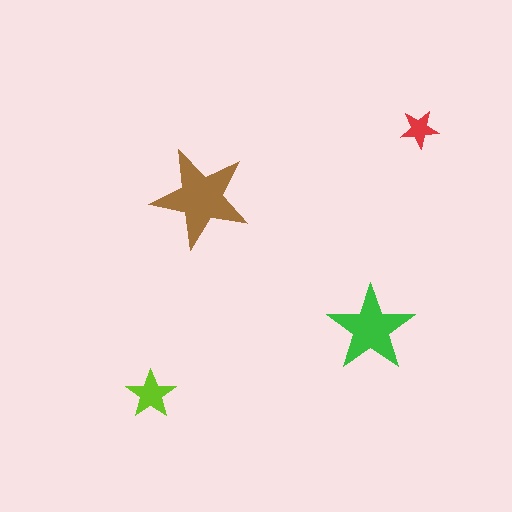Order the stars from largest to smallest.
the brown one, the green one, the lime one, the red one.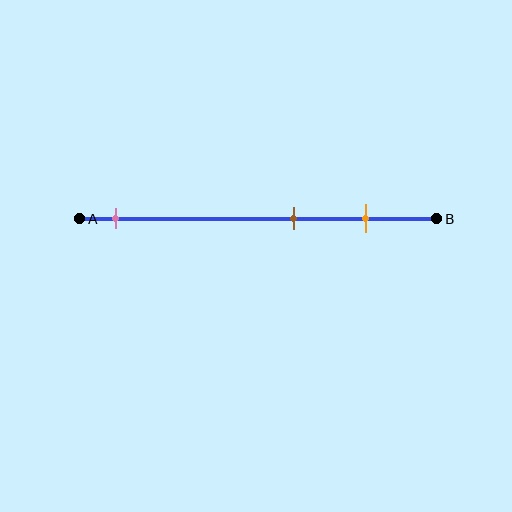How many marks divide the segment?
There are 3 marks dividing the segment.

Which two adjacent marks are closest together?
The brown and orange marks are the closest adjacent pair.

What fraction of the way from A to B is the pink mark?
The pink mark is approximately 10% (0.1) of the way from A to B.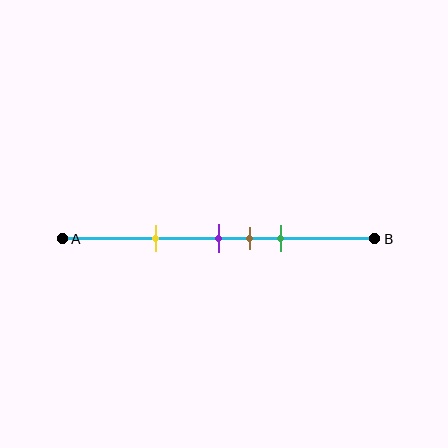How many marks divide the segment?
There are 4 marks dividing the segment.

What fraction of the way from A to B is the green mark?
The green mark is approximately 70% (0.7) of the way from A to B.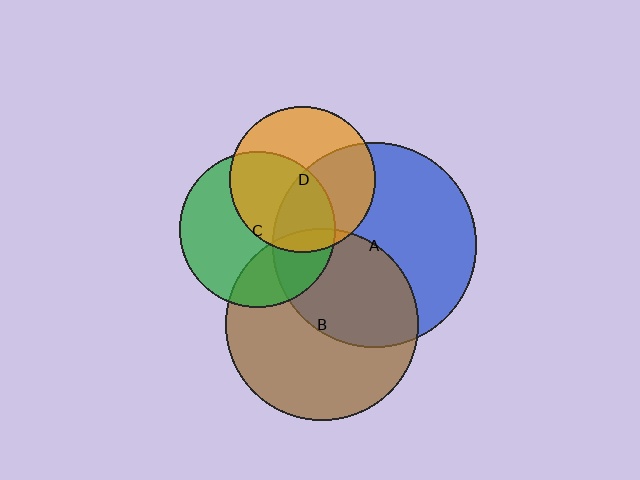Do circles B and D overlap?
Yes.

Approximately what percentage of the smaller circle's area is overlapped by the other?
Approximately 10%.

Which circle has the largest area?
Circle A (blue).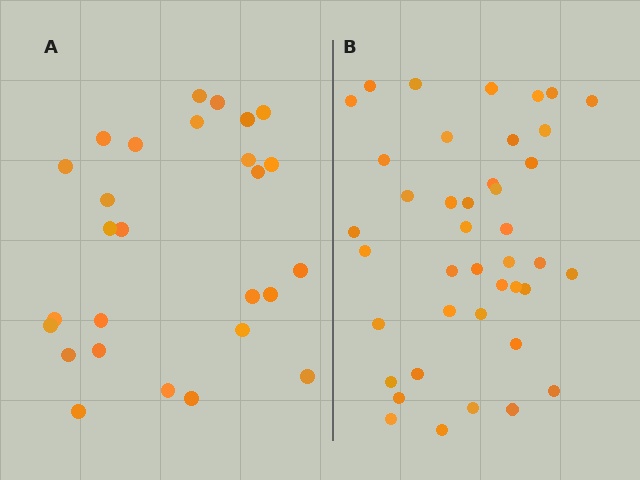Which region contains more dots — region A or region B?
Region B (the right region) has more dots.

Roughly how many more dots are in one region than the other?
Region B has approximately 15 more dots than region A.